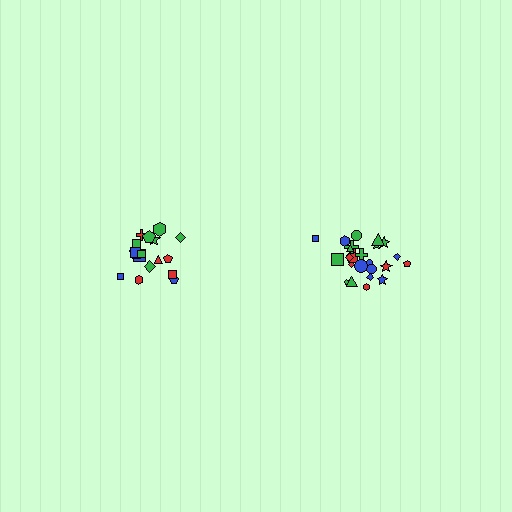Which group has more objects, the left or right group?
The right group.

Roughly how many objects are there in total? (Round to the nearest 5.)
Roughly 45 objects in total.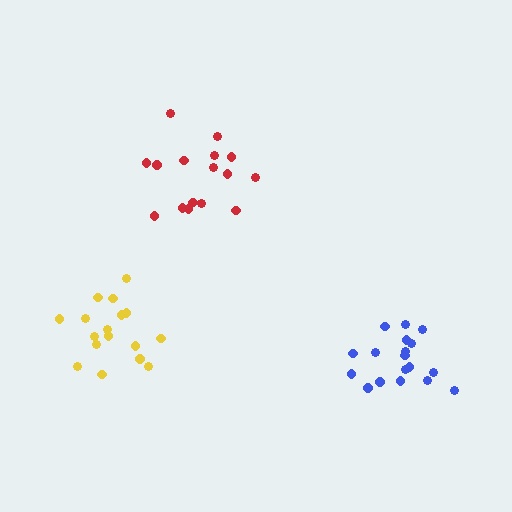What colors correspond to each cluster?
The clusters are colored: blue, red, yellow.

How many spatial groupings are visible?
There are 3 spatial groupings.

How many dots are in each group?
Group 1: 18 dots, Group 2: 16 dots, Group 3: 17 dots (51 total).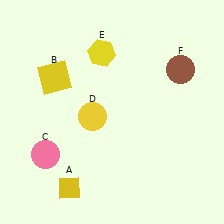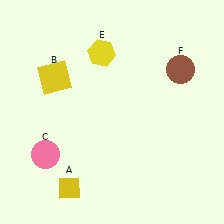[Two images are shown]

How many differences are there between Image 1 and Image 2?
There is 1 difference between the two images.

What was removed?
The yellow circle (D) was removed in Image 2.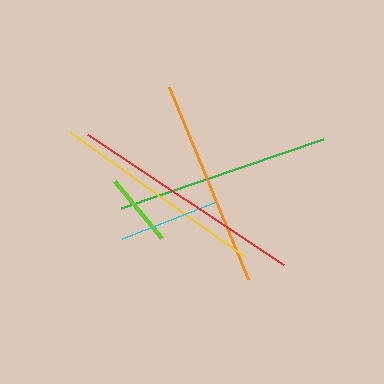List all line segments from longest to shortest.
From longest to shortest: red, yellow, green, orange, cyan, lime.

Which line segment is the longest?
The red line is the longest at approximately 236 pixels.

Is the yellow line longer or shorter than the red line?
The red line is longer than the yellow line.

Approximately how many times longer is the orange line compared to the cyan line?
The orange line is approximately 2.1 times the length of the cyan line.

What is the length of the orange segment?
The orange segment is approximately 208 pixels long.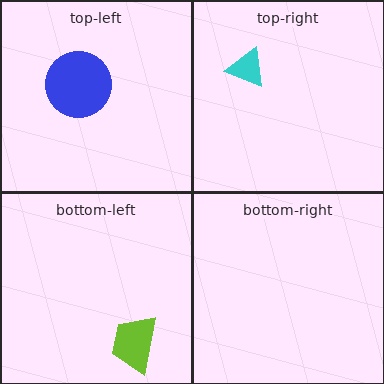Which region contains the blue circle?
The top-left region.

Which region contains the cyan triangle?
The top-right region.